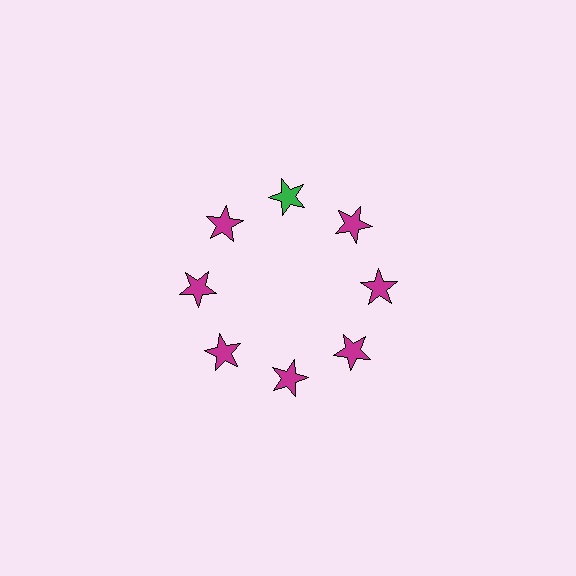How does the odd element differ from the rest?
It has a different color: green instead of magenta.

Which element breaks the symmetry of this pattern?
The green star at roughly the 12 o'clock position breaks the symmetry. All other shapes are magenta stars.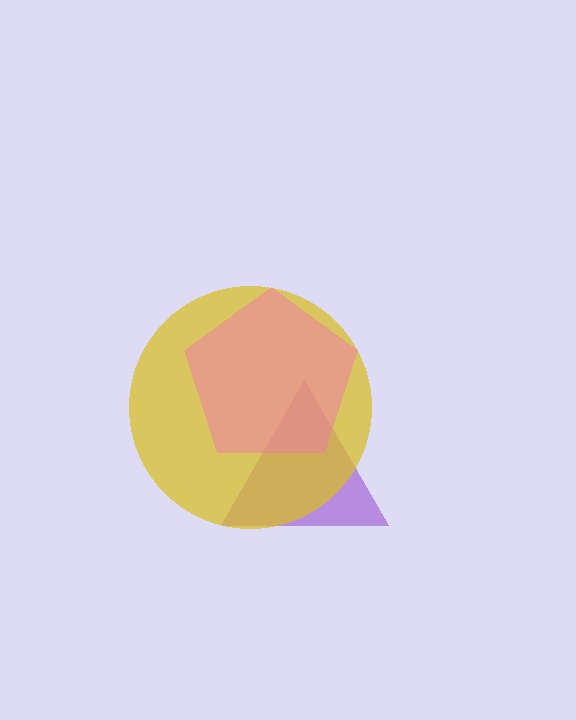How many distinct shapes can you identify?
There are 3 distinct shapes: a purple triangle, a yellow circle, a pink pentagon.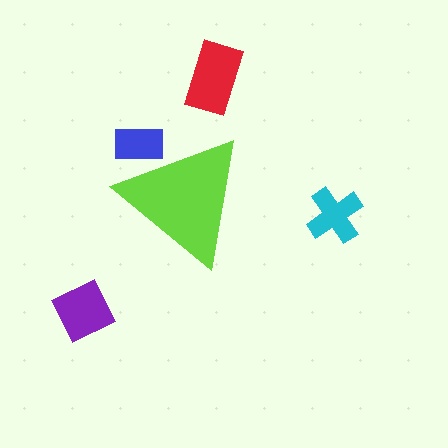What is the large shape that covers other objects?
A lime triangle.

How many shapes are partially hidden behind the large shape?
1 shape is partially hidden.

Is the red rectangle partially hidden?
No, the red rectangle is fully visible.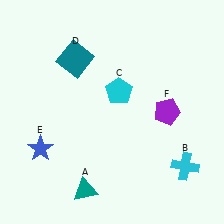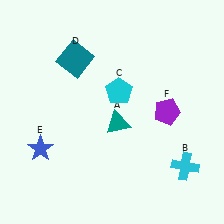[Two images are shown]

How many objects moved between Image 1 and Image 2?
1 object moved between the two images.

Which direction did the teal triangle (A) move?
The teal triangle (A) moved up.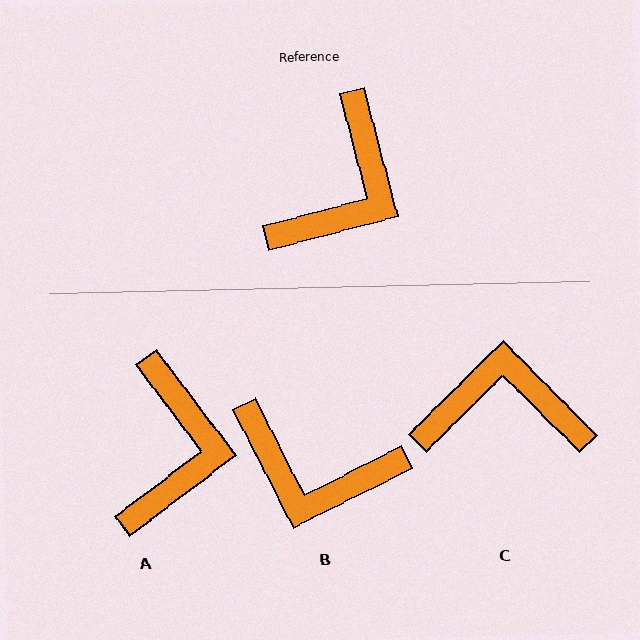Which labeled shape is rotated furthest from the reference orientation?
C, about 120 degrees away.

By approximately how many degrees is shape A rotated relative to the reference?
Approximately 22 degrees counter-clockwise.